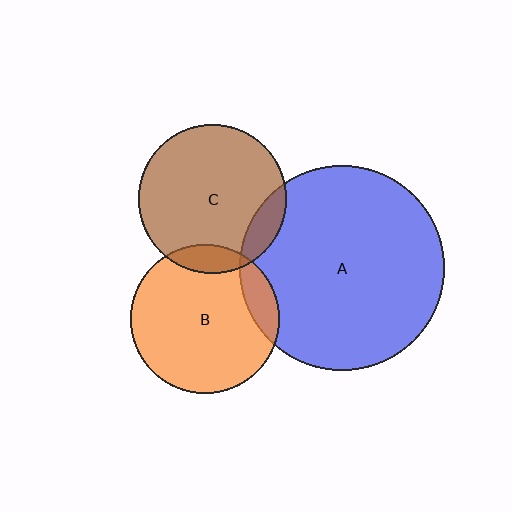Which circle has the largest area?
Circle A (blue).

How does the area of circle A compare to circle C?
Approximately 1.9 times.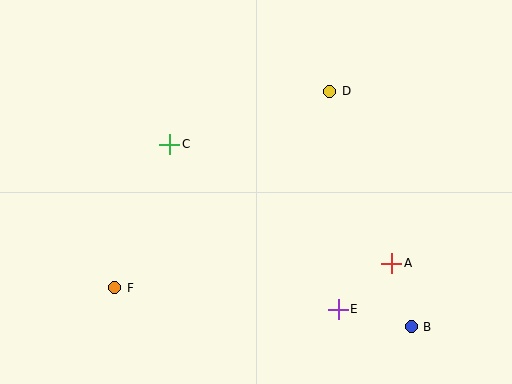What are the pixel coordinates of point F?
Point F is at (115, 288).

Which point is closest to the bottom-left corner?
Point F is closest to the bottom-left corner.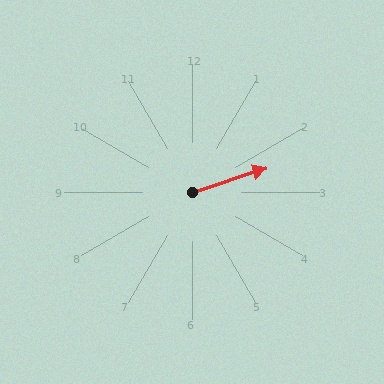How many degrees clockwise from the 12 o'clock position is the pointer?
Approximately 72 degrees.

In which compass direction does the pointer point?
East.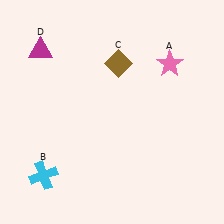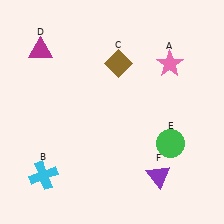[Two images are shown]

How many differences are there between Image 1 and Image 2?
There are 2 differences between the two images.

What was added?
A green circle (E), a purple triangle (F) were added in Image 2.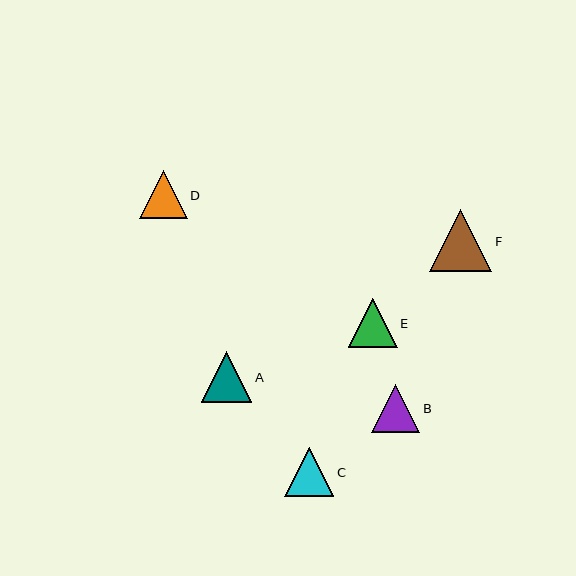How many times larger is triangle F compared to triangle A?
Triangle F is approximately 1.2 times the size of triangle A.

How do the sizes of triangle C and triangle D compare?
Triangle C and triangle D are approximately the same size.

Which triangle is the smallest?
Triangle B is the smallest with a size of approximately 48 pixels.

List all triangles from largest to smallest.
From largest to smallest: F, A, C, E, D, B.